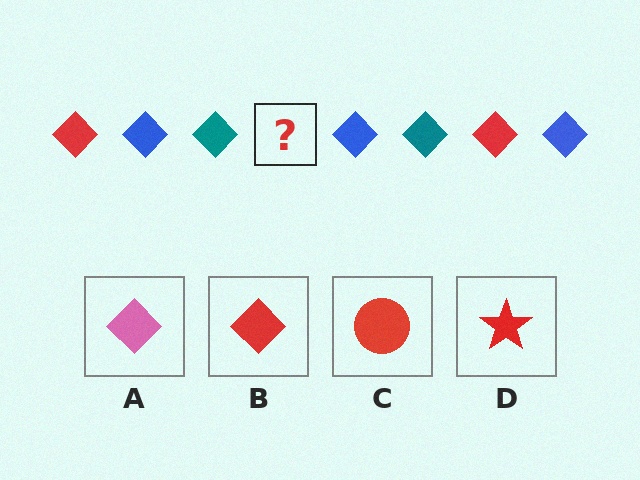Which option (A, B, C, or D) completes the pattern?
B.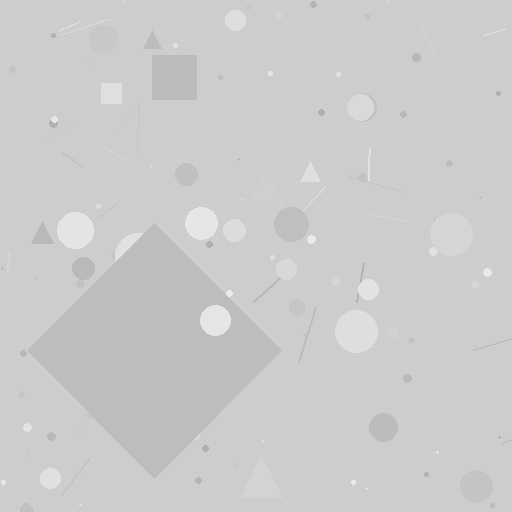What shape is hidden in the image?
A diamond is hidden in the image.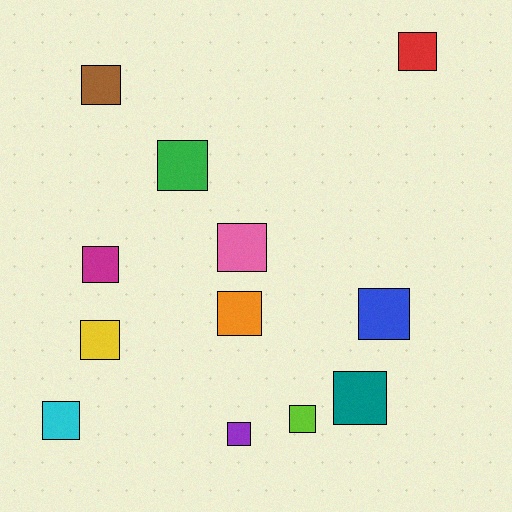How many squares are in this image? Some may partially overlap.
There are 12 squares.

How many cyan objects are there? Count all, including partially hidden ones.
There is 1 cyan object.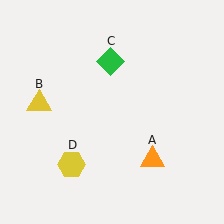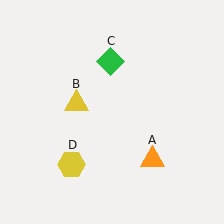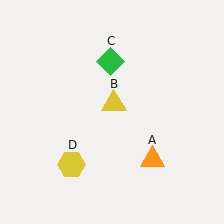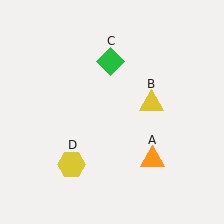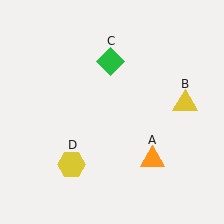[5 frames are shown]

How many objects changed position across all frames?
1 object changed position: yellow triangle (object B).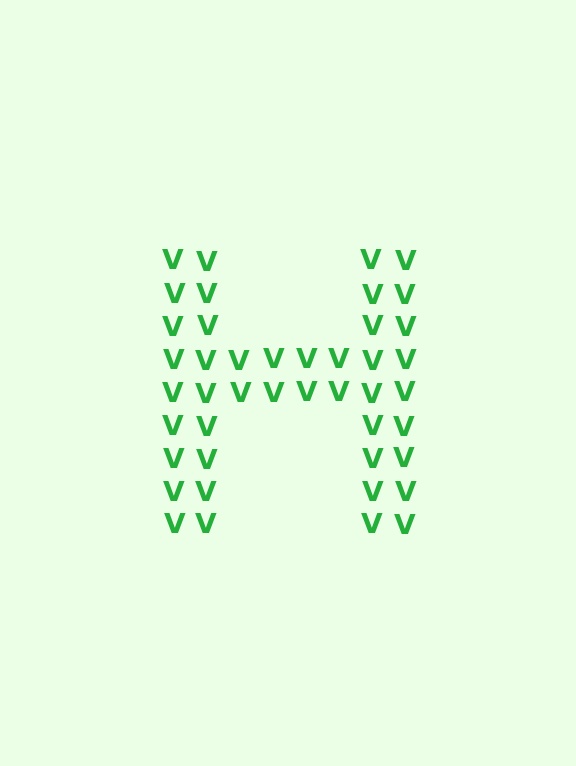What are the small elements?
The small elements are letter V's.